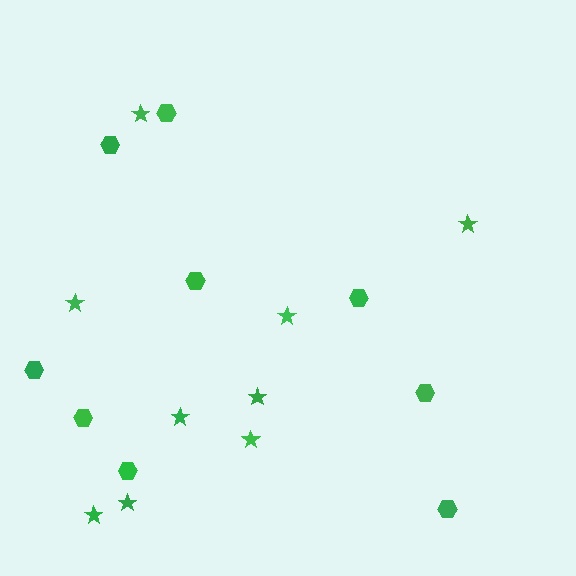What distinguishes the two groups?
There are 2 groups: one group of hexagons (9) and one group of stars (9).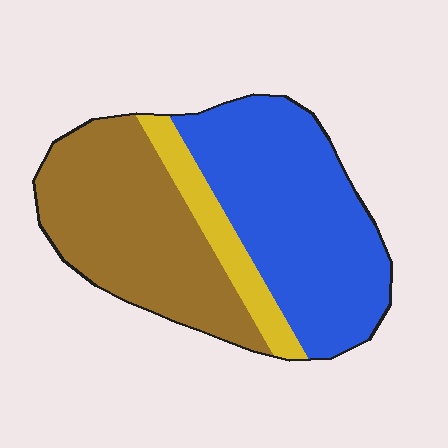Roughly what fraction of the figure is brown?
Brown covers roughly 40% of the figure.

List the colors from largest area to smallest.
From largest to smallest: blue, brown, yellow.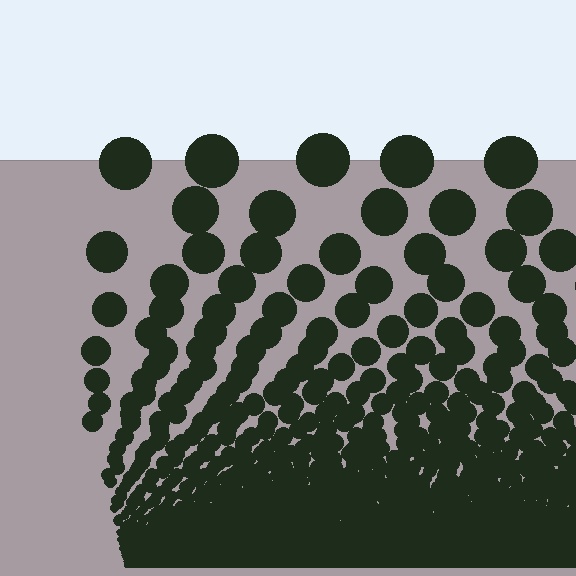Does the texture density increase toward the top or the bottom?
Density increases toward the bottom.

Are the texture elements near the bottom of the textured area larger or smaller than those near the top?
Smaller. The gradient is inverted — elements near the bottom are smaller and denser.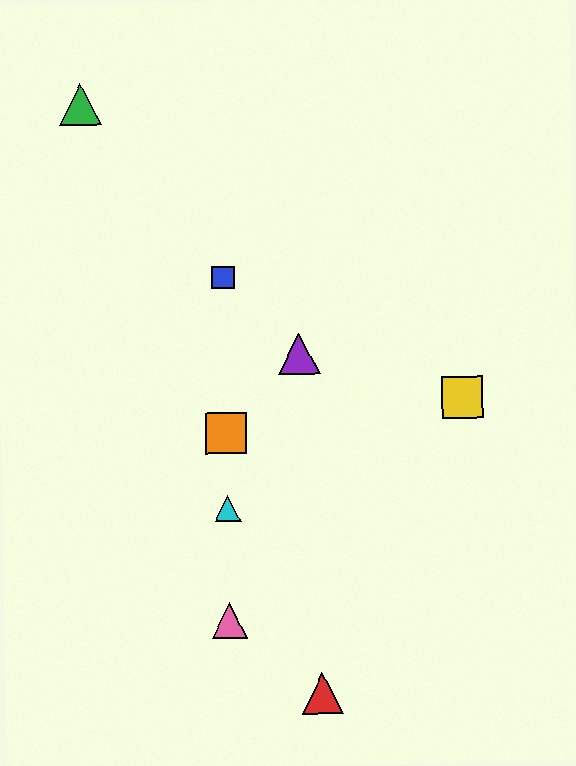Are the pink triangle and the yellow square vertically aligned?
No, the pink triangle is at x≈230 and the yellow square is at x≈462.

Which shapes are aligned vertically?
The blue square, the orange square, the cyan triangle, the pink triangle are aligned vertically.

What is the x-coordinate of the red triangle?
The red triangle is at x≈322.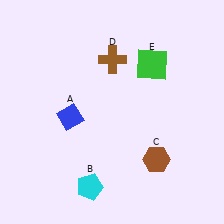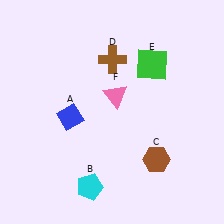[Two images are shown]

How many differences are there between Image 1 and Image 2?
There is 1 difference between the two images.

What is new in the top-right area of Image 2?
A pink triangle (F) was added in the top-right area of Image 2.